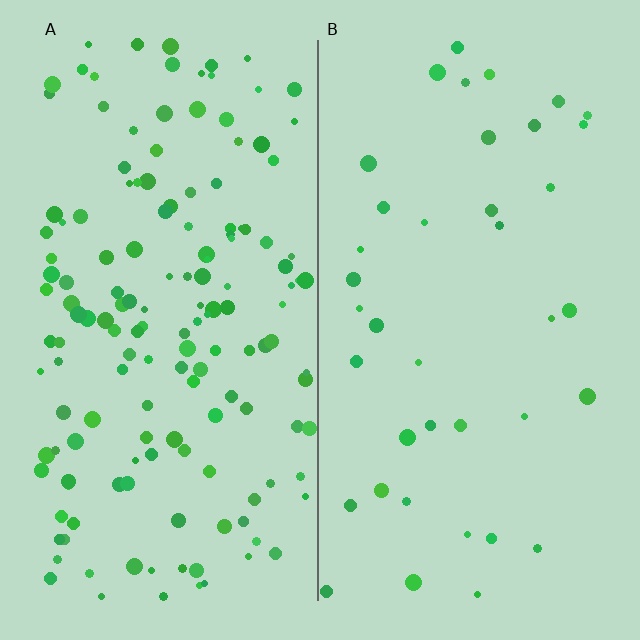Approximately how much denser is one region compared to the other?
Approximately 3.9× — region A over region B.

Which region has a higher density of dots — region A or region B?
A (the left).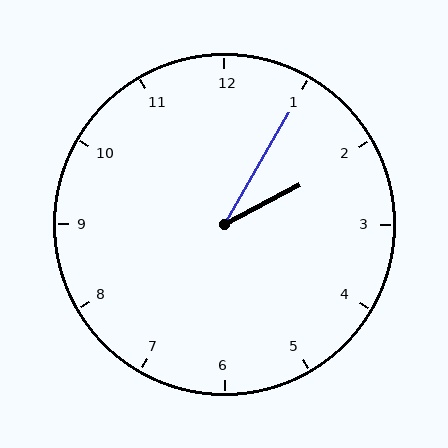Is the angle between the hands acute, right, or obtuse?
It is acute.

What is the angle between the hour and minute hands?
Approximately 32 degrees.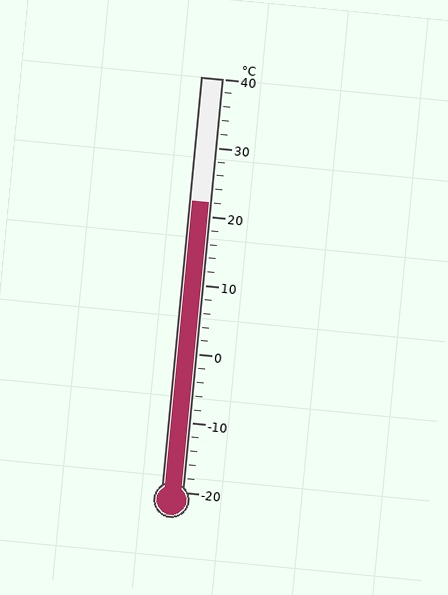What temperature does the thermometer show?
The thermometer shows approximately 22°C.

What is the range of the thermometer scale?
The thermometer scale ranges from -20°C to 40°C.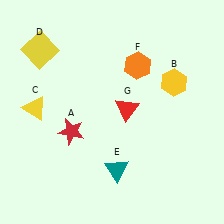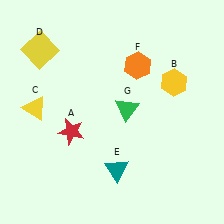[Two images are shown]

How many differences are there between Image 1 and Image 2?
There is 1 difference between the two images.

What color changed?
The triangle (G) changed from red in Image 1 to green in Image 2.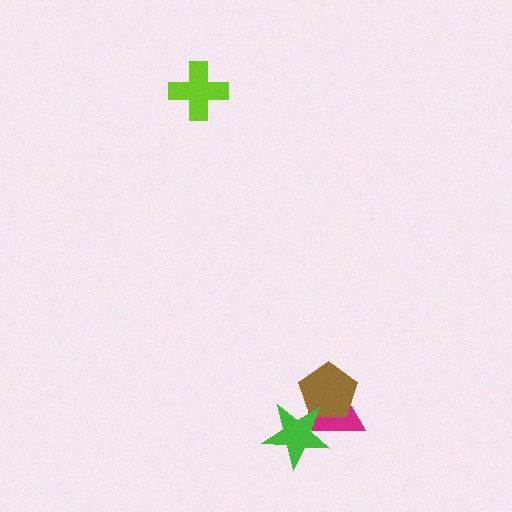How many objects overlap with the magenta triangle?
2 objects overlap with the magenta triangle.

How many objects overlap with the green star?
2 objects overlap with the green star.